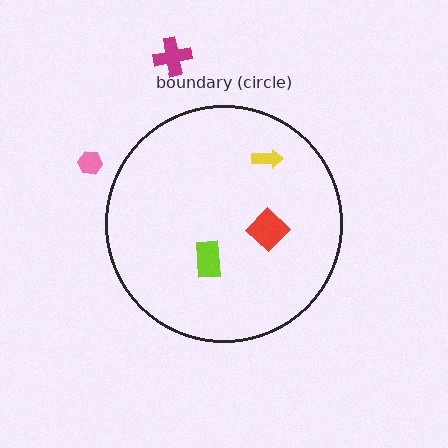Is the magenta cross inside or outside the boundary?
Outside.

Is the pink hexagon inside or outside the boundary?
Outside.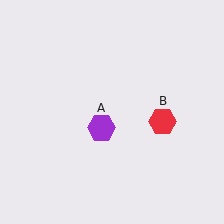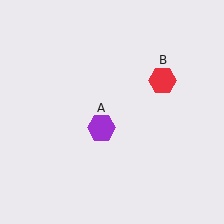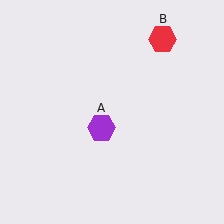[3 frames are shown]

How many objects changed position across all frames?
1 object changed position: red hexagon (object B).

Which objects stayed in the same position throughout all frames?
Purple hexagon (object A) remained stationary.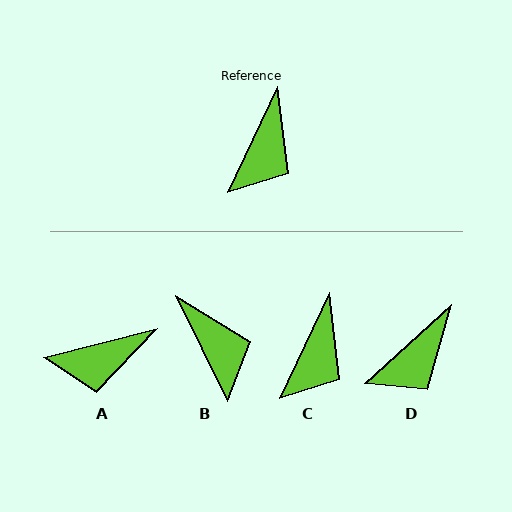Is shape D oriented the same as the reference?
No, it is off by about 23 degrees.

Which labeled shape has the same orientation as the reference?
C.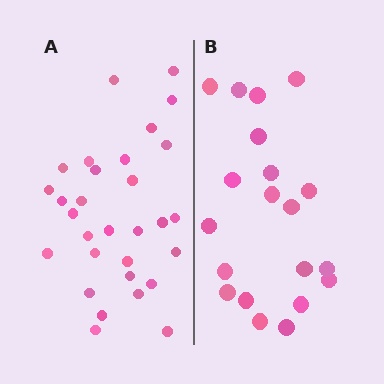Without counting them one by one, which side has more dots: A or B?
Region A (the left region) has more dots.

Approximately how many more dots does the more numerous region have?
Region A has roughly 10 or so more dots than region B.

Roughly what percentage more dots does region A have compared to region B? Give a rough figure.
About 50% more.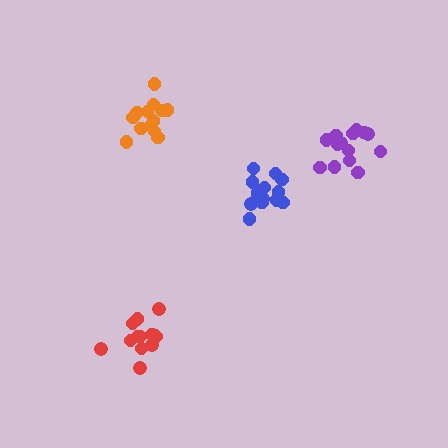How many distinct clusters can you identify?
There are 4 distinct clusters.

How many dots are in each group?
Group 1: 14 dots, Group 2: 14 dots, Group 3: 15 dots, Group 4: 13 dots (56 total).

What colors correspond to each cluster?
The clusters are colored: blue, purple, red, orange.